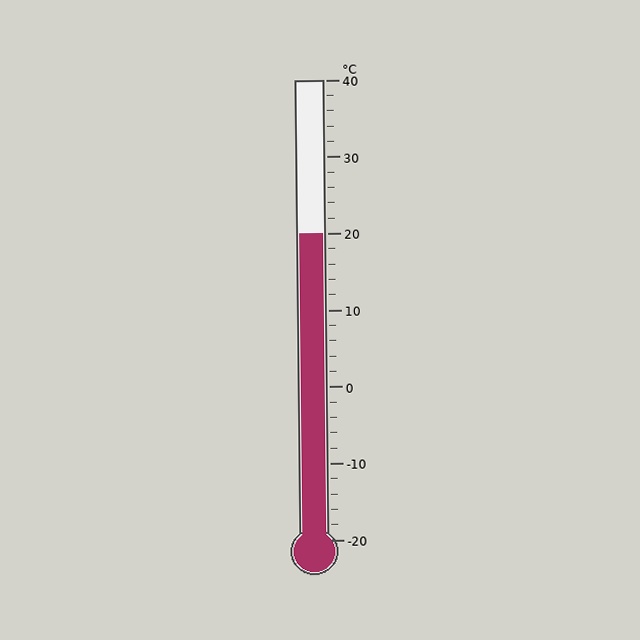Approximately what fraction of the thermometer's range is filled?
The thermometer is filled to approximately 65% of its range.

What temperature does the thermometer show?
The thermometer shows approximately 20°C.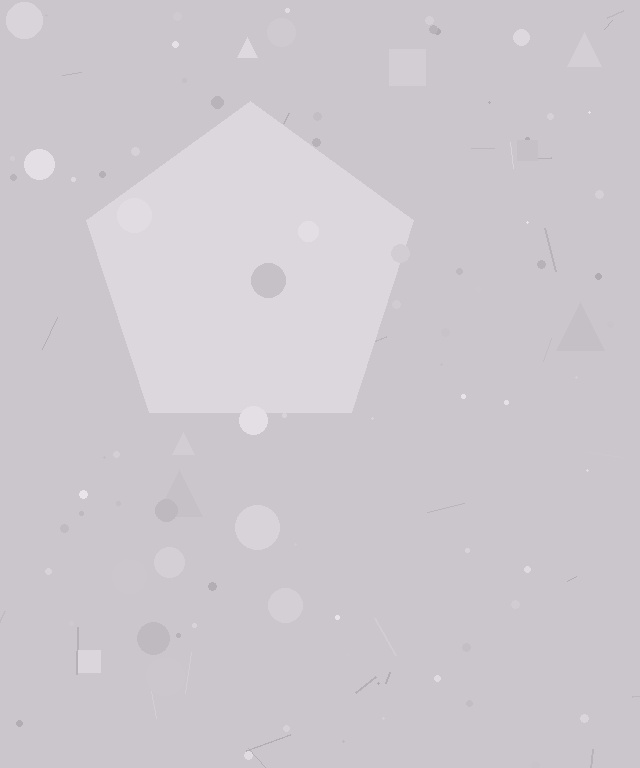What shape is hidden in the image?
A pentagon is hidden in the image.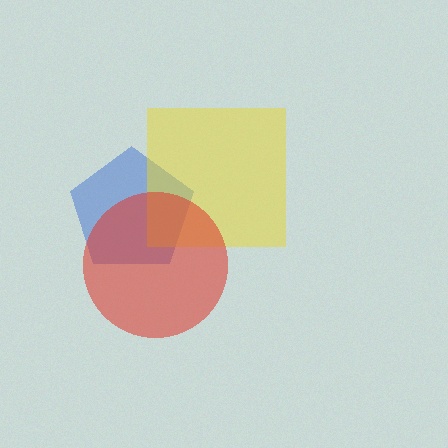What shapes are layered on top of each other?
The layered shapes are: a blue pentagon, a yellow square, a red circle.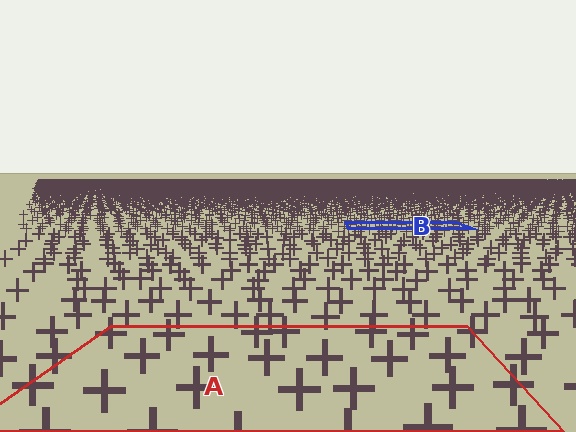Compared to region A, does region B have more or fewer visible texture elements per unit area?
Region B has more texture elements per unit area — they are packed more densely because it is farther away.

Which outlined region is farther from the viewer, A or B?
Region B is farther from the viewer — the texture elements inside it appear smaller and more densely packed.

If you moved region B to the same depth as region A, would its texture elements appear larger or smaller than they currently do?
They would appear larger. At a closer depth, the same texture elements are projected at a bigger on-screen size.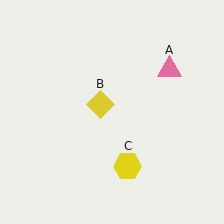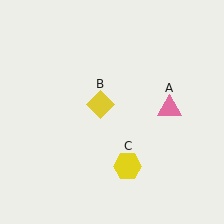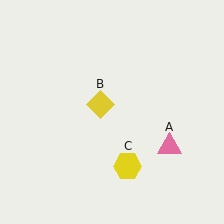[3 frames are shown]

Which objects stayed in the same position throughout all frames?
Yellow diamond (object B) and yellow hexagon (object C) remained stationary.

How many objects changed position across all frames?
1 object changed position: pink triangle (object A).